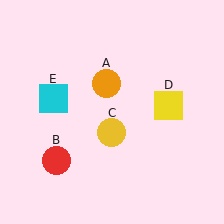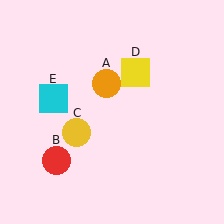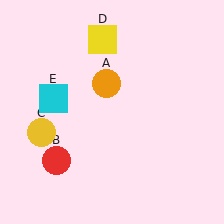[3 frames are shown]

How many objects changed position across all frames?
2 objects changed position: yellow circle (object C), yellow square (object D).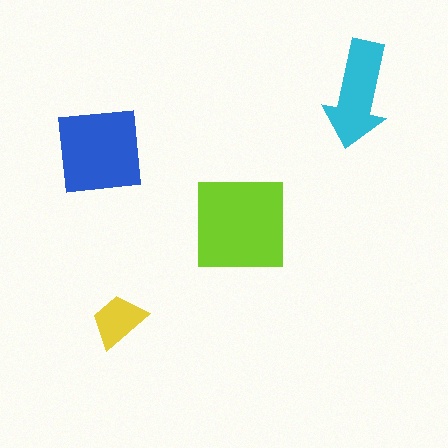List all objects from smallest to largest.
The yellow trapezoid, the cyan arrow, the blue square, the lime square.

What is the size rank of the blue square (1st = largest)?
2nd.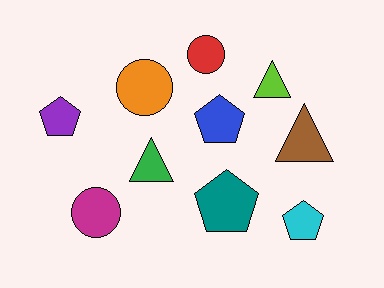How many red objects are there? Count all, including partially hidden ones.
There is 1 red object.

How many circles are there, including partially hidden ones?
There are 3 circles.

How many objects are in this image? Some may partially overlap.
There are 10 objects.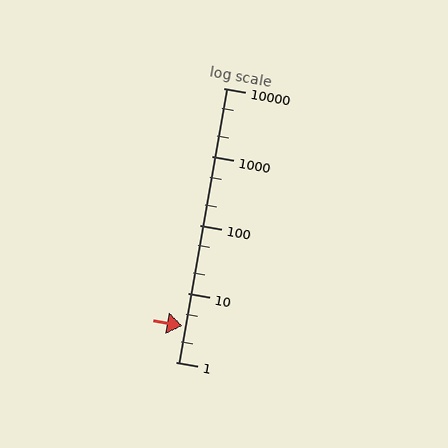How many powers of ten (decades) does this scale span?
The scale spans 4 decades, from 1 to 10000.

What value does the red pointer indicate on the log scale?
The pointer indicates approximately 3.4.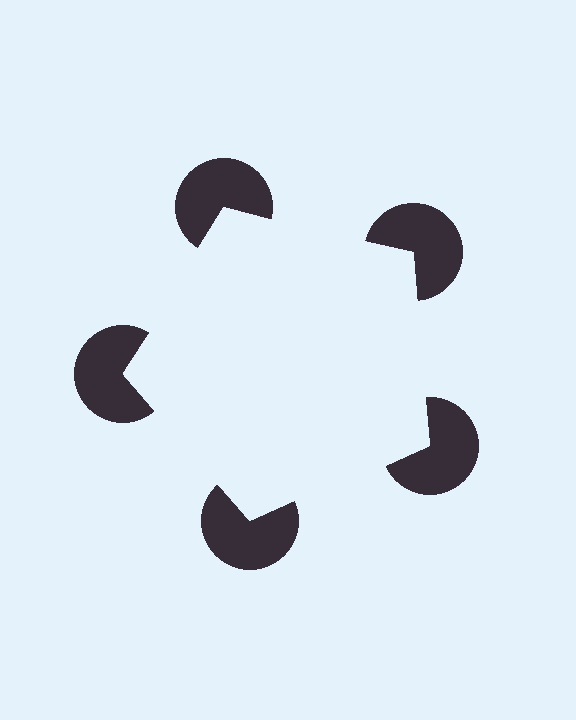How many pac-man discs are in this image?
There are 5 — one at each vertex of the illusory pentagon.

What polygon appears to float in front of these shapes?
An illusory pentagon — its edges are inferred from the aligned wedge cuts in the pac-man discs, not physically drawn.